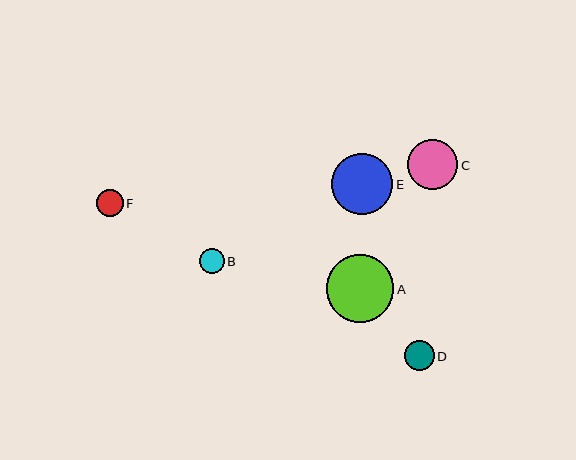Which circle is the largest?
Circle A is the largest with a size of approximately 68 pixels.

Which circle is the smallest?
Circle B is the smallest with a size of approximately 25 pixels.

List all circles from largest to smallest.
From largest to smallest: A, E, C, D, F, B.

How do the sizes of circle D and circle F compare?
Circle D and circle F are approximately the same size.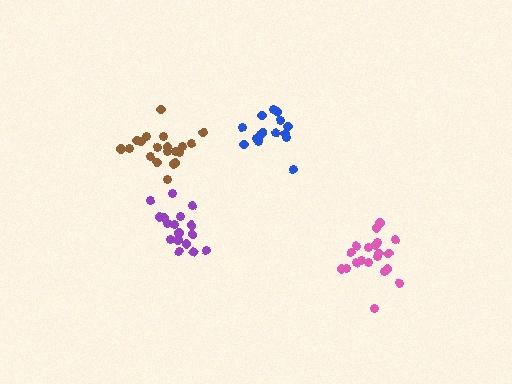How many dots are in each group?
Group 1: 20 dots, Group 2: 21 dots, Group 3: 15 dots, Group 4: 17 dots (73 total).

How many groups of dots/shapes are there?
There are 4 groups.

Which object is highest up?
The blue cluster is topmost.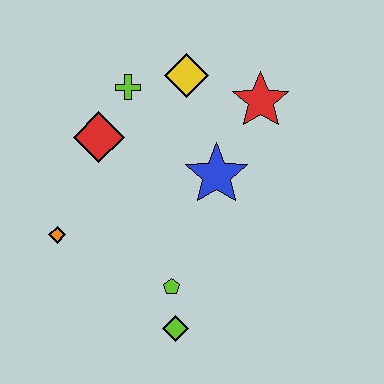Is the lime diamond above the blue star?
No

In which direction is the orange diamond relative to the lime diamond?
The orange diamond is to the left of the lime diamond.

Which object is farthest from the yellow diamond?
The lime diamond is farthest from the yellow diamond.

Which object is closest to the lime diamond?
The lime pentagon is closest to the lime diamond.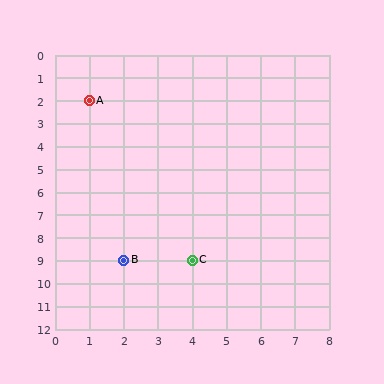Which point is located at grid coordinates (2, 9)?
Point B is at (2, 9).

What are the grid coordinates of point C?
Point C is at grid coordinates (4, 9).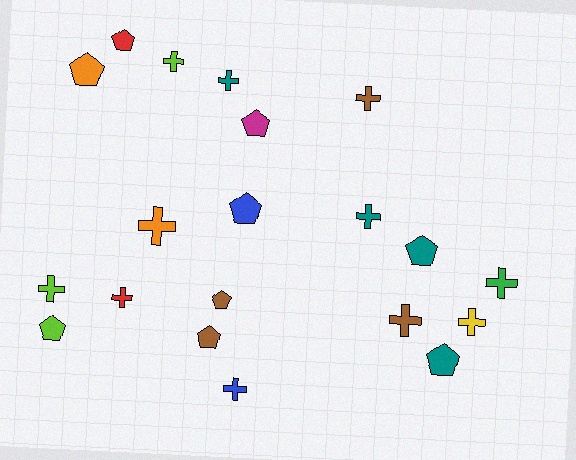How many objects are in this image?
There are 20 objects.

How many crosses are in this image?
There are 11 crosses.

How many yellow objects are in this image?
There is 1 yellow object.